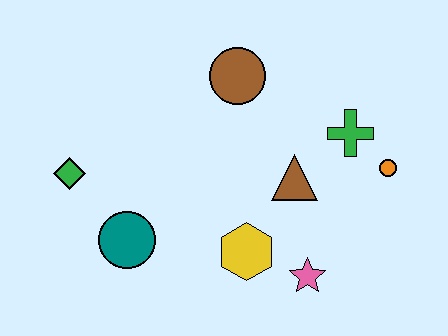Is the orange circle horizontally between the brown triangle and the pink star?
No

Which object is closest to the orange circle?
The green cross is closest to the orange circle.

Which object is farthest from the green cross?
The green diamond is farthest from the green cross.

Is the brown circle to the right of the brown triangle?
No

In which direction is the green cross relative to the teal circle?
The green cross is to the right of the teal circle.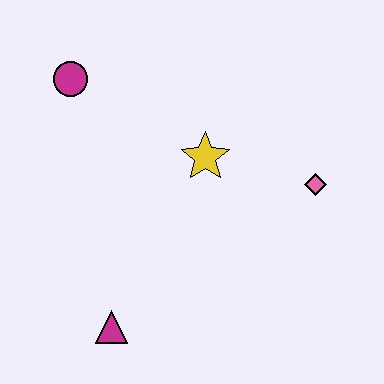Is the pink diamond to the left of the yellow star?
No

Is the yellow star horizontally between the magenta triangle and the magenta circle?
No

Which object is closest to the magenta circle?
The yellow star is closest to the magenta circle.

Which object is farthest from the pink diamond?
The magenta circle is farthest from the pink diamond.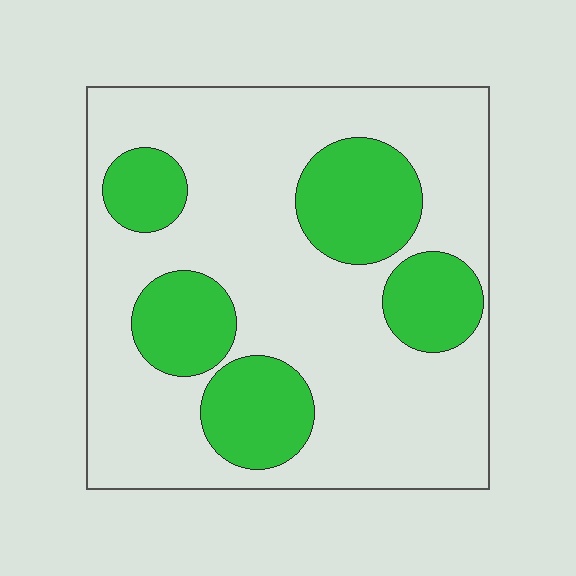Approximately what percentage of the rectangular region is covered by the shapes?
Approximately 30%.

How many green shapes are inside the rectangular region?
5.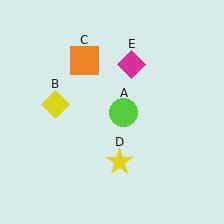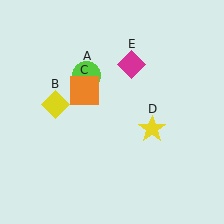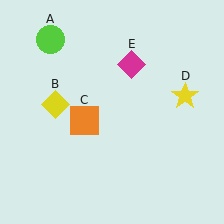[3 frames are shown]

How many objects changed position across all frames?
3 objects changed position: lime circle (object A), orange square (object C), yellow star (object D).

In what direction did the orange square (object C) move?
The orange square (object C) moved down.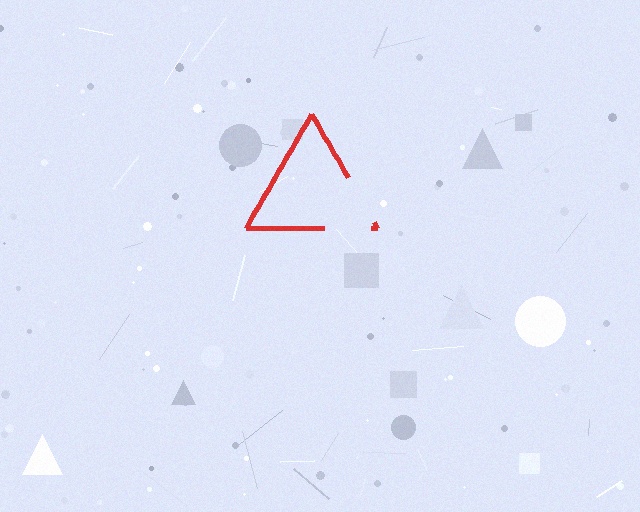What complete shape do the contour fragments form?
The contour fragments form a triangle.